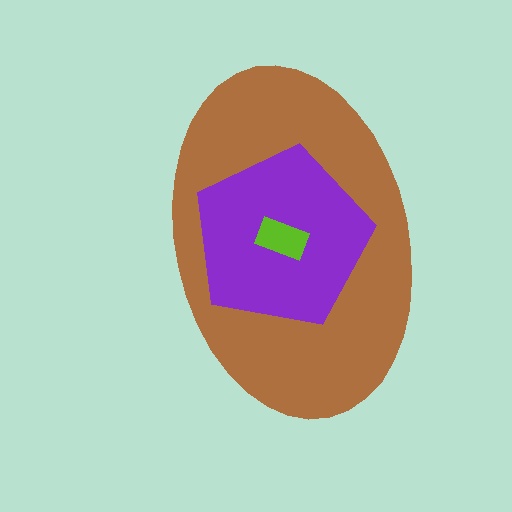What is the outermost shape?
The brown ellipse.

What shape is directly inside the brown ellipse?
The purple pentagon.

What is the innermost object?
The lime rectangle.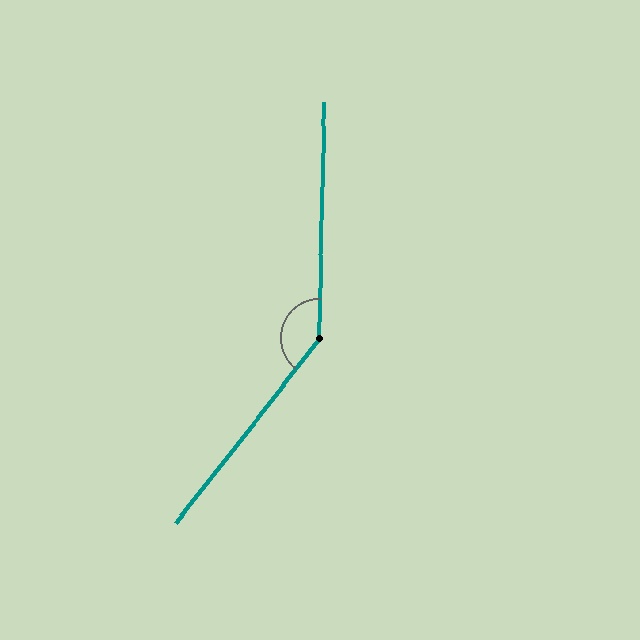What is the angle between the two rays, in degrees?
Approximately 143 degrees.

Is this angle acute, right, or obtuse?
It is obtuse.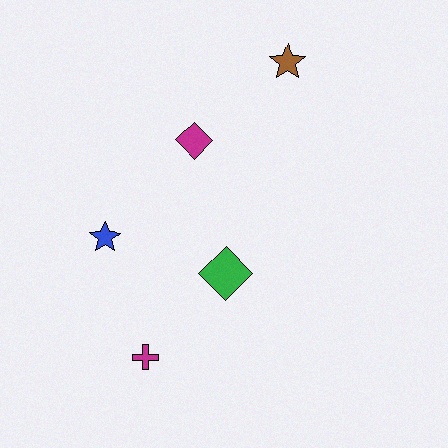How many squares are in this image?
There are no squares.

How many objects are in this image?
There are 5 objects.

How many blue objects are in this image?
There is 1 blue object.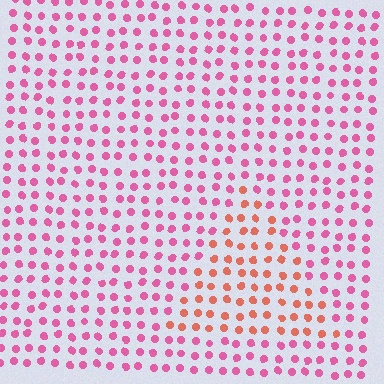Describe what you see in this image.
The image is filled with small pink elements in a uniform arrangement. A triangle-shaped region is visible where the elements are tinted to a slightly different hue, forming a subtle color boundary.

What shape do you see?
I see a triangle.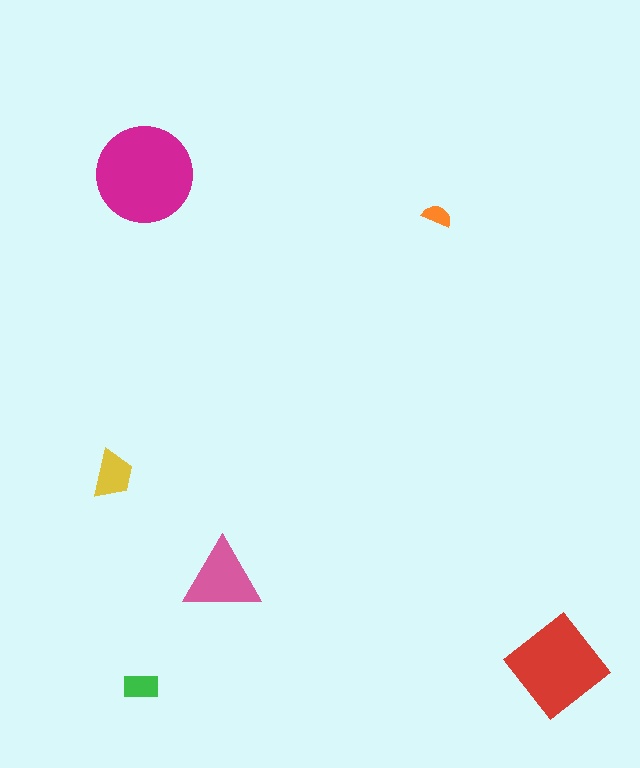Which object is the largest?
The magenta circle.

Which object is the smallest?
The orange semicircle.